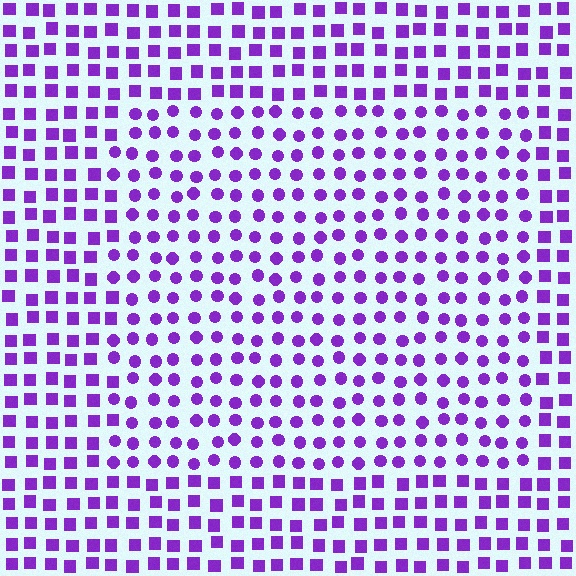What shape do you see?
I see a rectangle.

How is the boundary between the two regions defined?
The boundary is defined by a change in element shape: circles inside vs. squares outside. All elements share the same color and spacing.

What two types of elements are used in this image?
The image uses circles inside the rectangle region and squares outside it.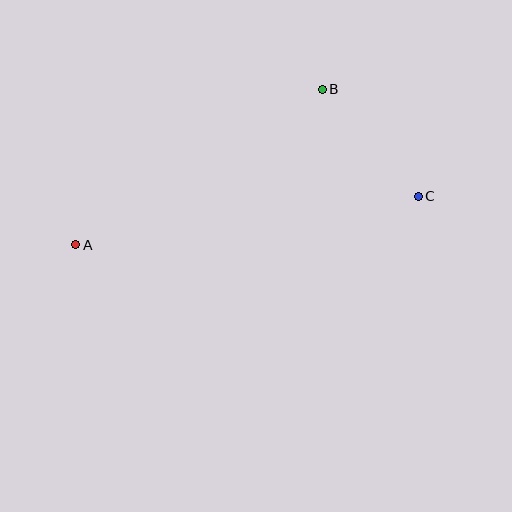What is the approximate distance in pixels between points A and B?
The distance between A and B is approximately 292 pixels.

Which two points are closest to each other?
Points B and C are closest to each other.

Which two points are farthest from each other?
Points A and C are farthest from each other.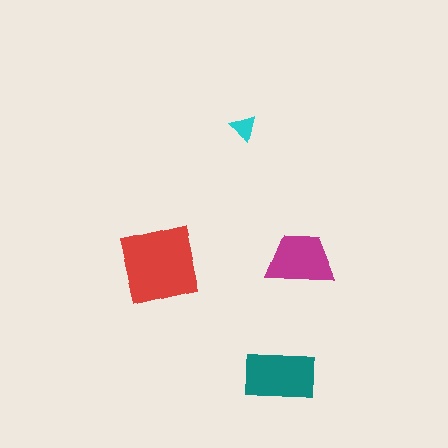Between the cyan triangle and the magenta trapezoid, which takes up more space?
The magenta trapezoid.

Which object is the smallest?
The cyan triangle.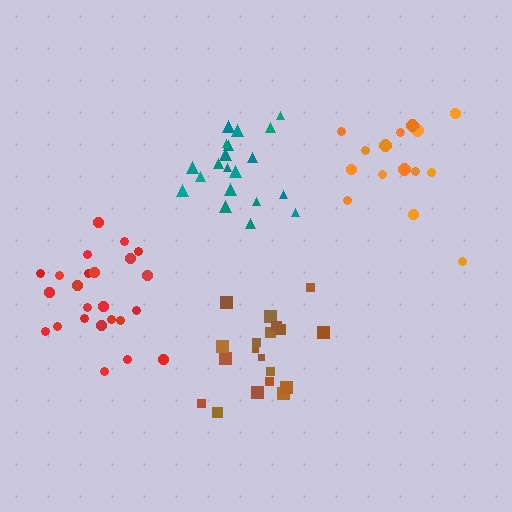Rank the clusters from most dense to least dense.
red, teal, brown, orange.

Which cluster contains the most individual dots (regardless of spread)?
Red (24).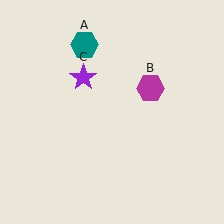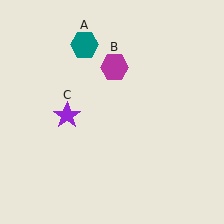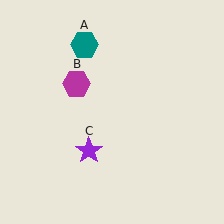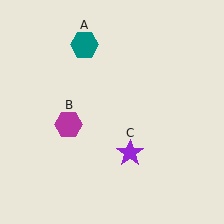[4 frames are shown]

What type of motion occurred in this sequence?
The magenta hexagon (object B), purple star (object C) rotated counterclockwise around the center of the scene.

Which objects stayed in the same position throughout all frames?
Teal hexagon (object A) remained stationary.